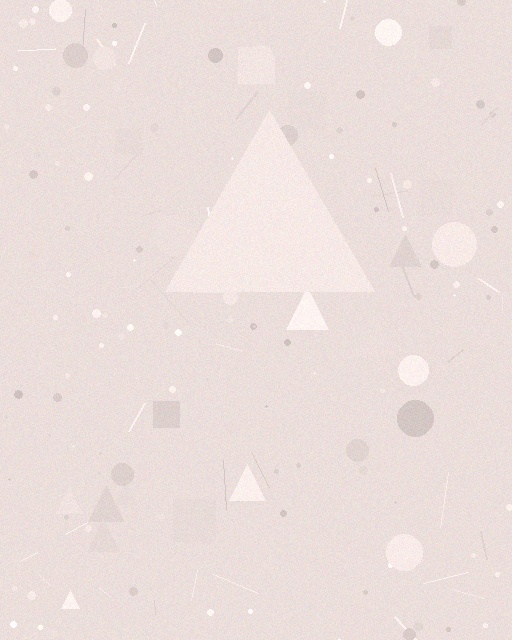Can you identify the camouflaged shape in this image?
The camouflaged shape is a triangle.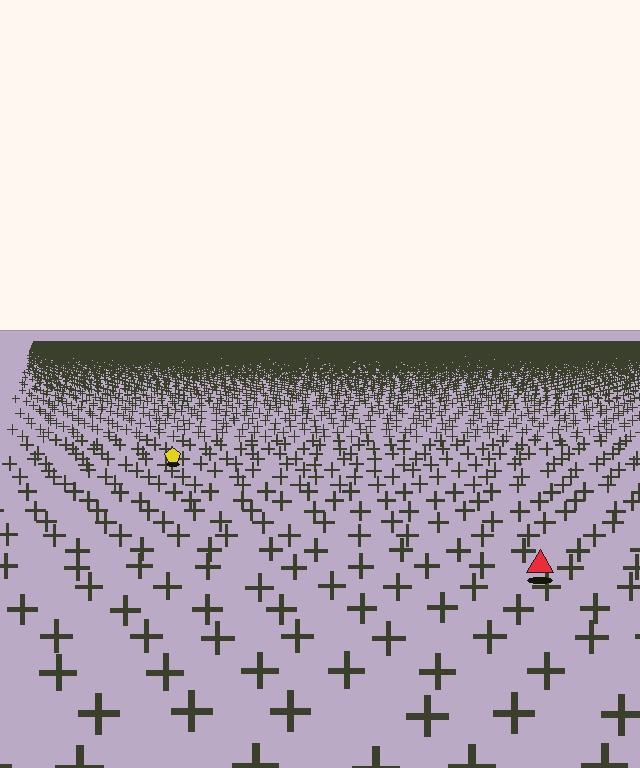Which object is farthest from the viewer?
The yellow pentagon is farthest from the viewer. It appears smaller and the ground texture around it is denser.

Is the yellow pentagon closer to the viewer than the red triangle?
No. The red triangle is closer — you can tell from the texture gradient: the ground texture is coarser near it.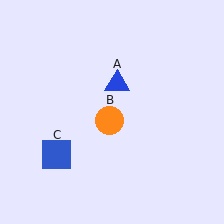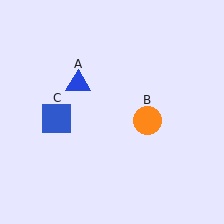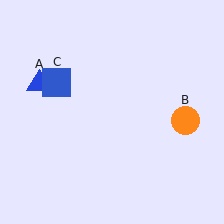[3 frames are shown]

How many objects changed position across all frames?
3 objects changed position: blue triangle (object A), orange circle (object B), blue square (object C).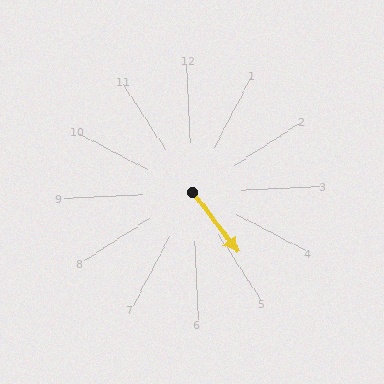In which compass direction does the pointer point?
Southeast.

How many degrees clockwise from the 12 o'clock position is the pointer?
Approximately 145 degrees.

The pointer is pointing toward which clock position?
Roughly 5 o'clock.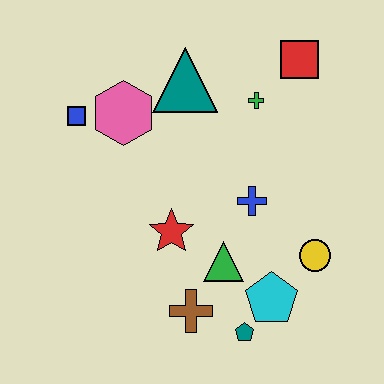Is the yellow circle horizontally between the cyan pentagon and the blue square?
No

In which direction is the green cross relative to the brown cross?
The green cross is above the brown cross.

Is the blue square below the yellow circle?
No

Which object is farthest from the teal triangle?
The teal pentagon is farthest from the teal triangle.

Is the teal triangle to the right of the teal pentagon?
No